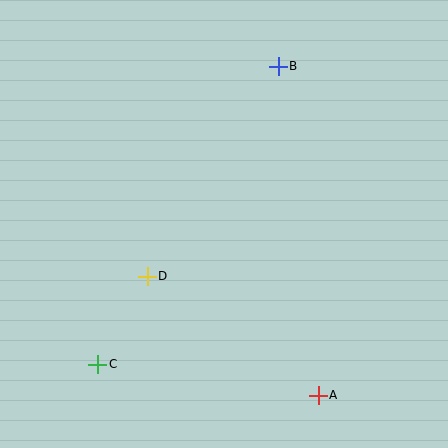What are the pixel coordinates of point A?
Point A is at (318, 395).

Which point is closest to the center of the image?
Point D at (147, 276) is closest to the center.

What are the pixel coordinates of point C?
Point C is at (98, 364).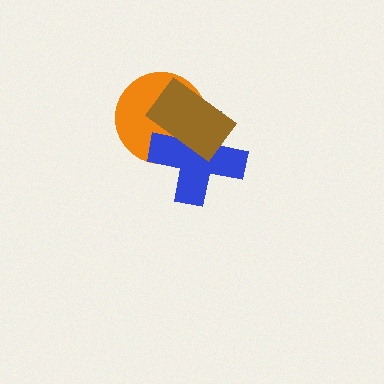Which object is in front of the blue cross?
The brown rectangle is in front of the blue cross.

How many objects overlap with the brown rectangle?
2 objects overlap with the brown rectangle.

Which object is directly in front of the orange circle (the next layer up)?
The blue cross is directly in front of the orange circle.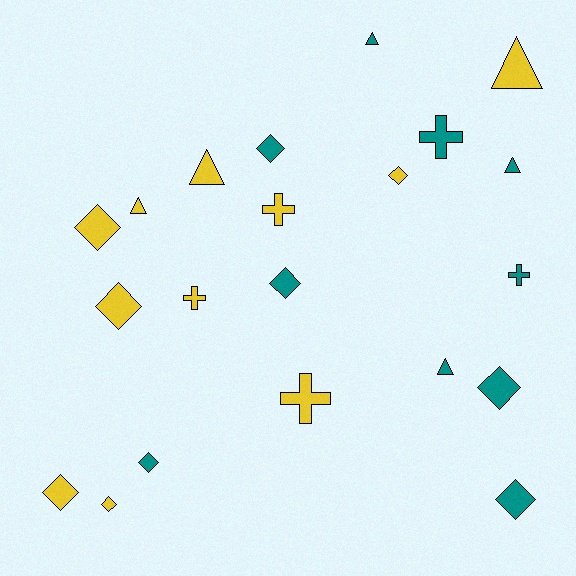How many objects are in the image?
There are 21 objects.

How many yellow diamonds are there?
There are 5 yellow diamonds.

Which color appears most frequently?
Yellow, with 11 objects.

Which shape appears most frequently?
Diamond, with 10 objects.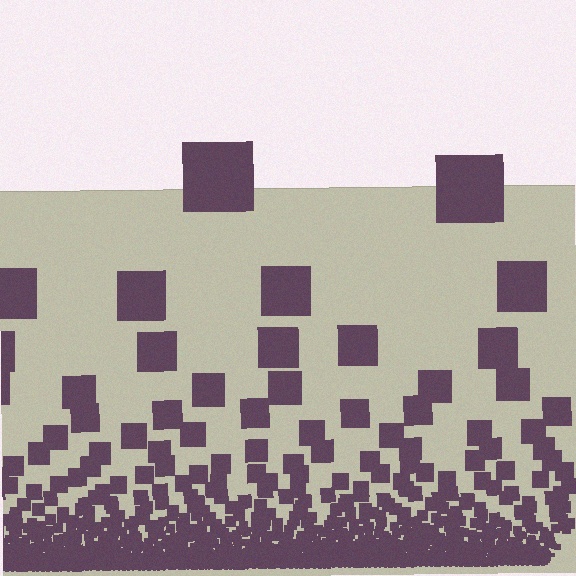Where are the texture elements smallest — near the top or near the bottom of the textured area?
Near the bottom.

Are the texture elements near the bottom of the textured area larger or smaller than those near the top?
Smaller. The gradient is inverted — elements near the bottom are smaller and denser.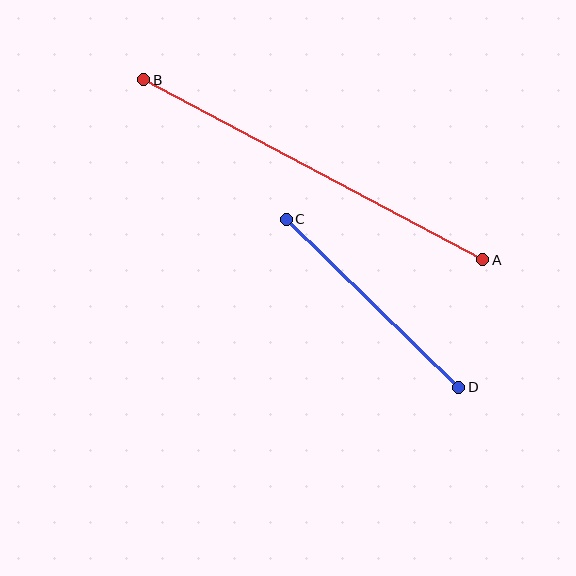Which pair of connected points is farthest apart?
Points A and B are farthest apart.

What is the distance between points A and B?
The distance is approximately 384 pixels.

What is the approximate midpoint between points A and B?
The midpoint is at approximately (313, 170) pixels.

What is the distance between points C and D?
The distance is approximately 241 pixels.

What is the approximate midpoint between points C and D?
The midpoint is at approximately (373, 303) pixels.